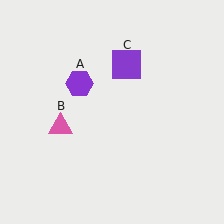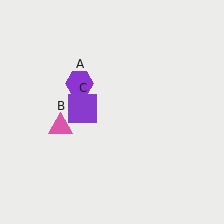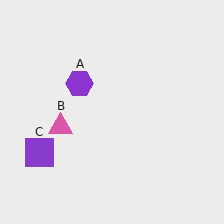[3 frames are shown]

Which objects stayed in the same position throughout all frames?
Purple hexagon (object A) and pink triangle (object B) remained stationary.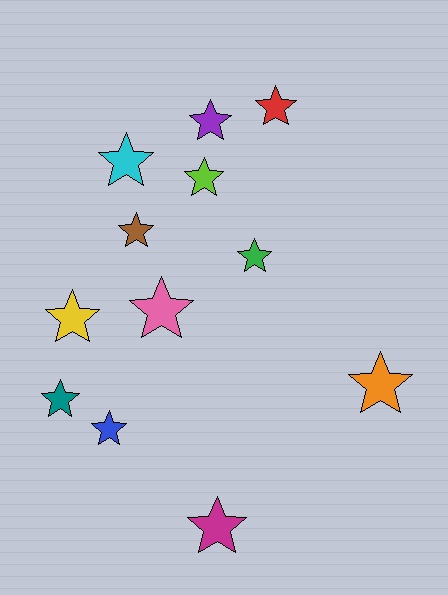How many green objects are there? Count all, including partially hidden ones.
There is 1 green object.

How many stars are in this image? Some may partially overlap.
There are 12 stars.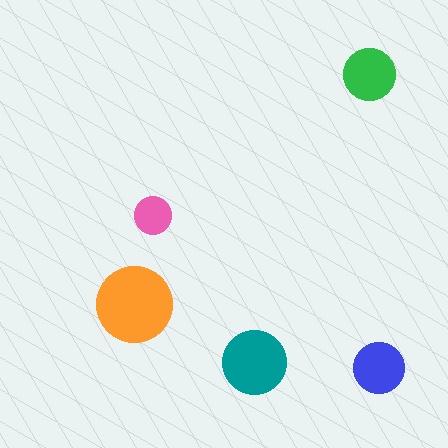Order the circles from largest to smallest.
the orange one, the teal one, the green one, the blue one, the pink one.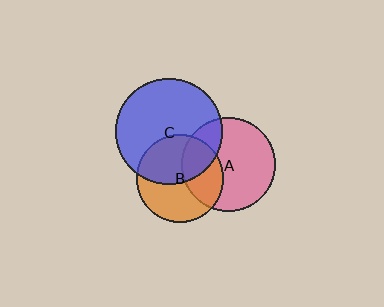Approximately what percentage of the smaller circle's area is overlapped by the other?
Approximately 50%.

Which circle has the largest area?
Circle C (blue).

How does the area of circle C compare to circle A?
Approximately 1.3 times.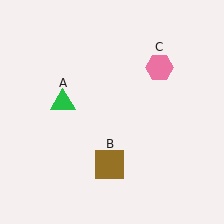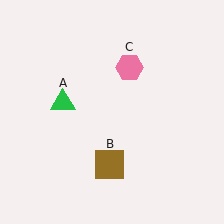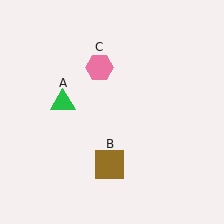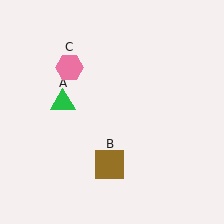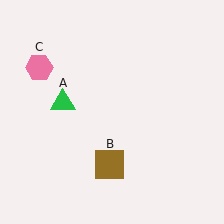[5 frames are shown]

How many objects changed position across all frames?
1 object changed position: pink hexagon (object C).